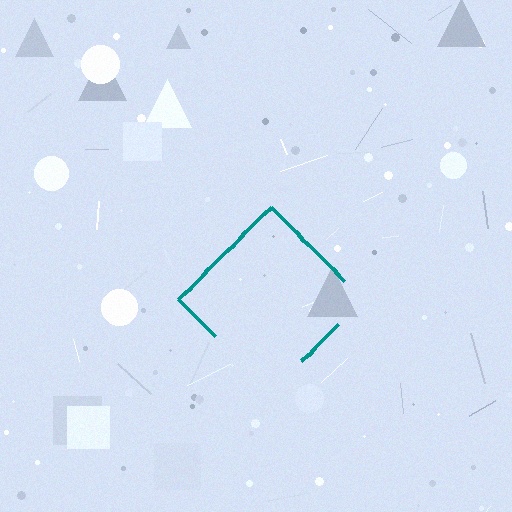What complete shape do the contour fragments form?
The contour fragments form a diamond.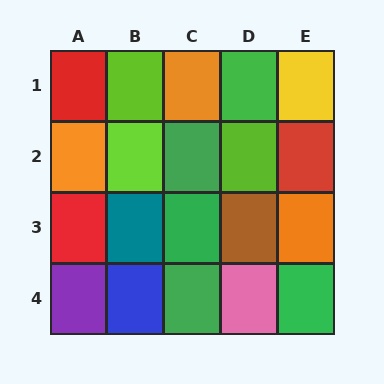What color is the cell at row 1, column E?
Yellow.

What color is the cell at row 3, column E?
Orange.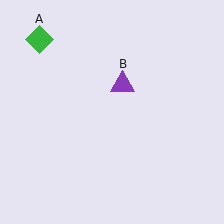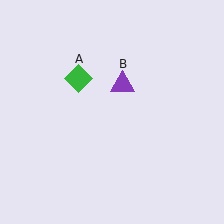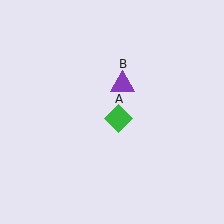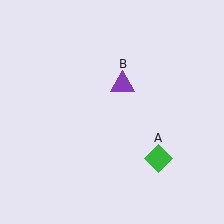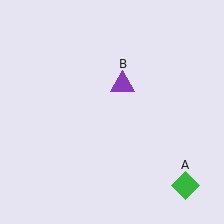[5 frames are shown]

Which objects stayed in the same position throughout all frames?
Purple triangle (object B) remained stationary.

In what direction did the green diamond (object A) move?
The green diamond (object A) moved down and to the right.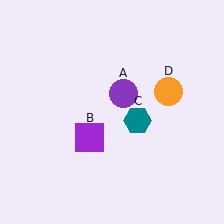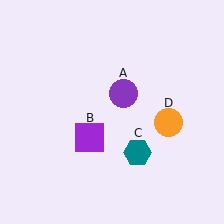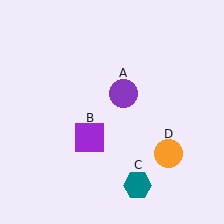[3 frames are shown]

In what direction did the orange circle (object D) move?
The orange circle (object D) moved down.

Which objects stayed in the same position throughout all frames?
Purple circle (object A) and purple square (object B) remained stationary.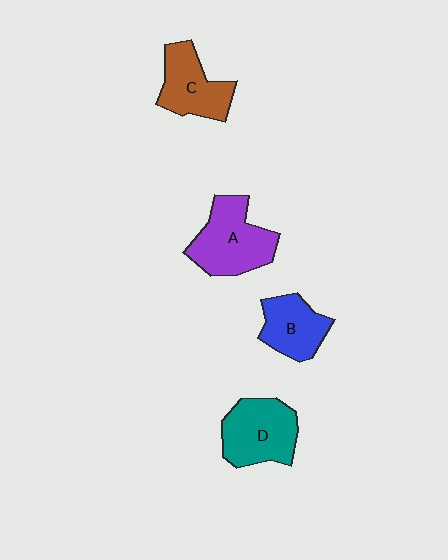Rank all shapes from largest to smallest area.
From largest to smallest: A (purple), D (teal), C (brown), B (blue).